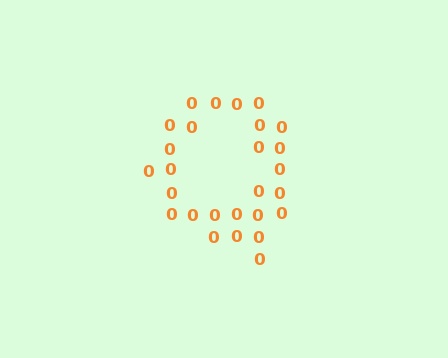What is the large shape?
The large shape is the letter Q.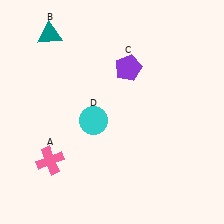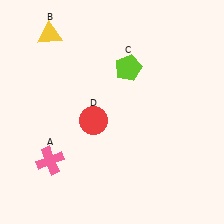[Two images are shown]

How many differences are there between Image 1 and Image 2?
There are 3 differences between the two images.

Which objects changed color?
B changed from teal to yellow. C changed from purple to lime. D changed from cyan to red.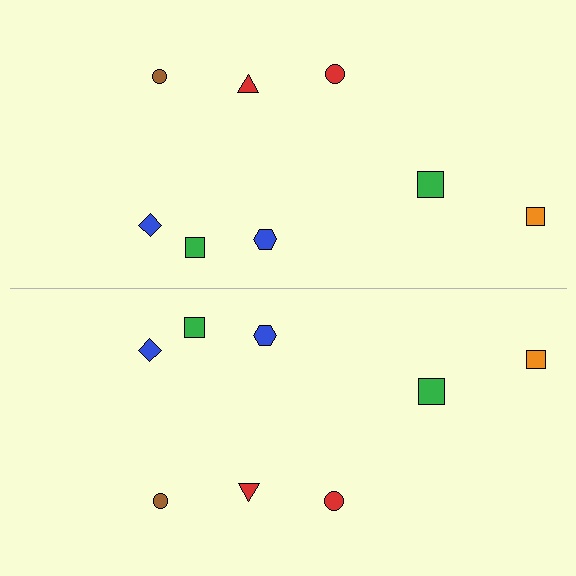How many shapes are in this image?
There are 16 shapes in this image.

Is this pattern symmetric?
Yes, this pattern has bilateral (reflection) symmetry.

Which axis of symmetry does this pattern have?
The pattern has a horizontal axis of symmetry running through the center of the image.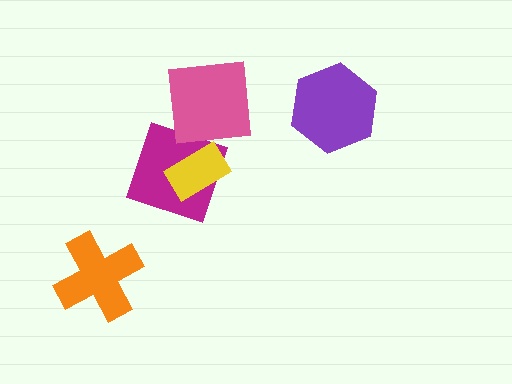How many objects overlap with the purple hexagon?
0 objects overlap with the purple hexagon.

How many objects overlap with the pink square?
0 objects overlap with the pink square.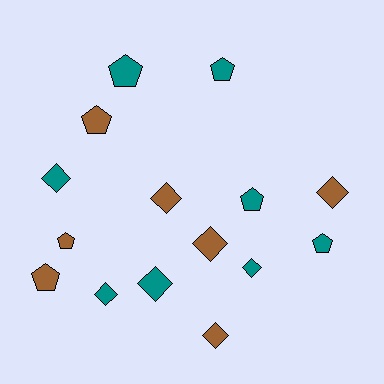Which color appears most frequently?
Teal, with 8 objects.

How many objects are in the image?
There are 15 objects.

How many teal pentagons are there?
There are 4 teal pentagons.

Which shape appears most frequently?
Diamond, with 8 objects.